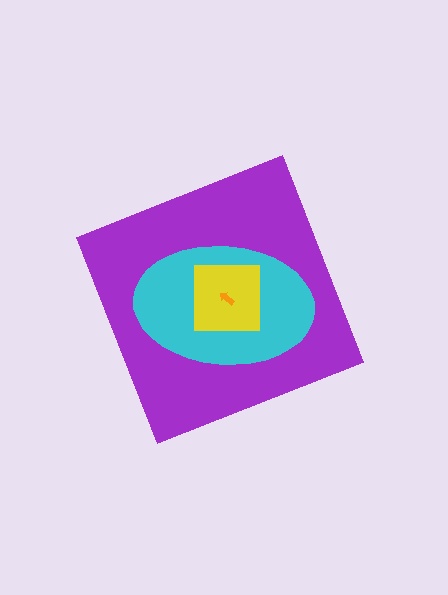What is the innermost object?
The orange arrow.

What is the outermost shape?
The purple diamond.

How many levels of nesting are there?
4.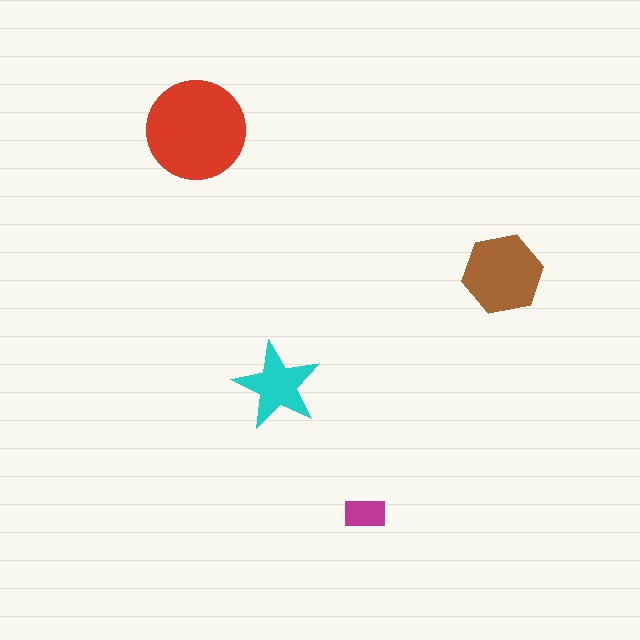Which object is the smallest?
The magenta rectangle.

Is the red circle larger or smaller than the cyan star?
Larger.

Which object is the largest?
The red circle.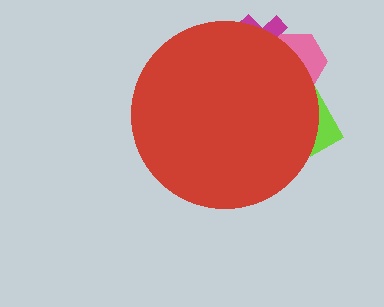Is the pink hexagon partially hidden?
Yes, the pink hexagon is partially hidden behind the red circle.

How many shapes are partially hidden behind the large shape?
3 shapes are partially hidden.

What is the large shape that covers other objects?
A red circle.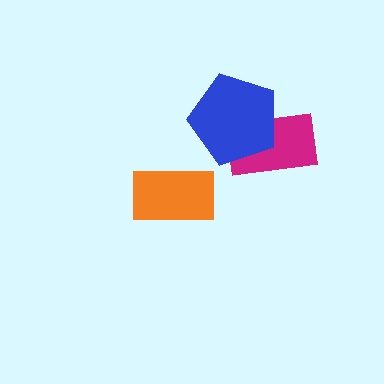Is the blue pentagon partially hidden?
No, no other shape covers it.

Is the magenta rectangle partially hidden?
Yes, it is partially covered by another shape.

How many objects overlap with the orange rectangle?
0 objects overlap with the orange rectangle.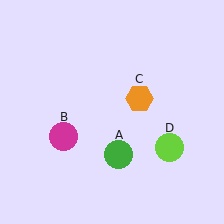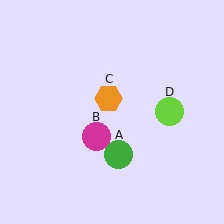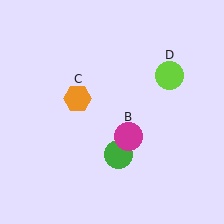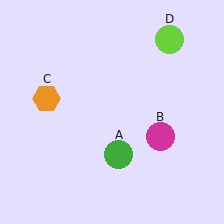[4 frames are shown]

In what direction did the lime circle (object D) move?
The lime circle (object D) moved up.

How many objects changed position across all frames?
3 objects changed position: magenta circle (object B), orange hexagon (object C), lime circle (object D).